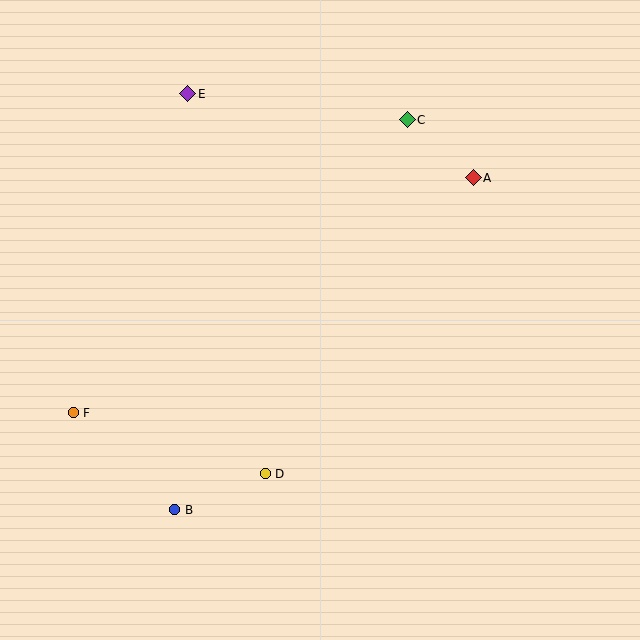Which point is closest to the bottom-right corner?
Point D is closest to the bottom-right corner.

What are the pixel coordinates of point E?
Point E is at (188, 94).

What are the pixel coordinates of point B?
Point B is at (175, 510).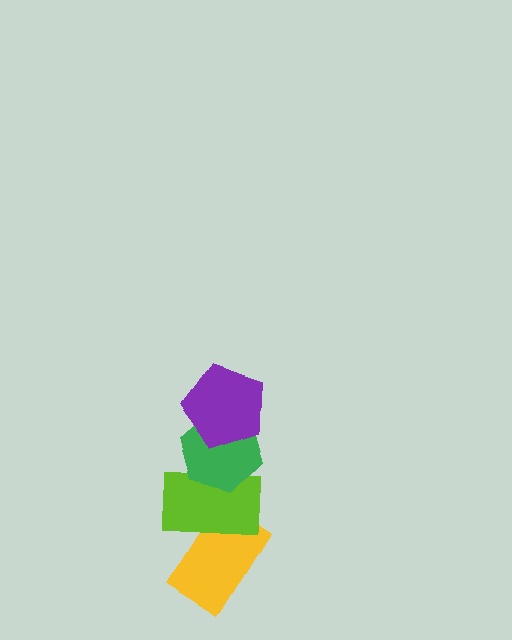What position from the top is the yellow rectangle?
The yellow rectangle is 4th from the top.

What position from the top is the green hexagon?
The green hexagon is 2nd from the top.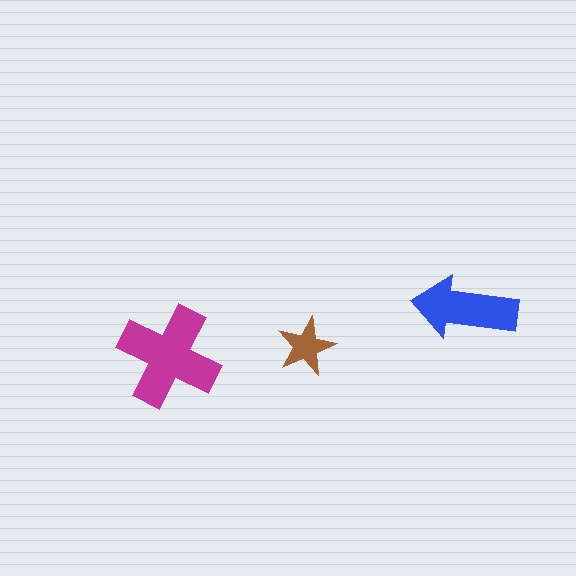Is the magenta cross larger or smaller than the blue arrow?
Larger.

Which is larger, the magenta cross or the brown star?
The magenta cross.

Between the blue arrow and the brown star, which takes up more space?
The blue arrow.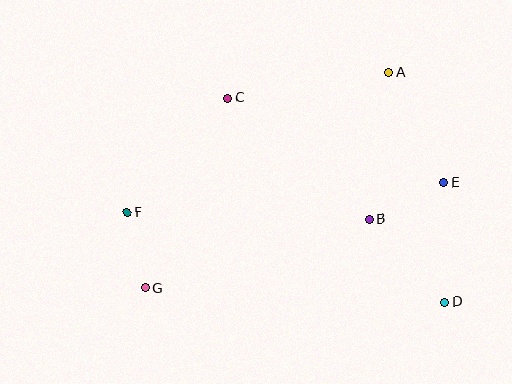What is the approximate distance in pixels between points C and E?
The distance between C and E is approximately 232 pixels.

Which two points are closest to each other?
Points F and G are closest to each other.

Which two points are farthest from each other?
Points D and F are farthest from each other.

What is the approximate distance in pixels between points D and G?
The distance between D and G is approximately 300 pixels.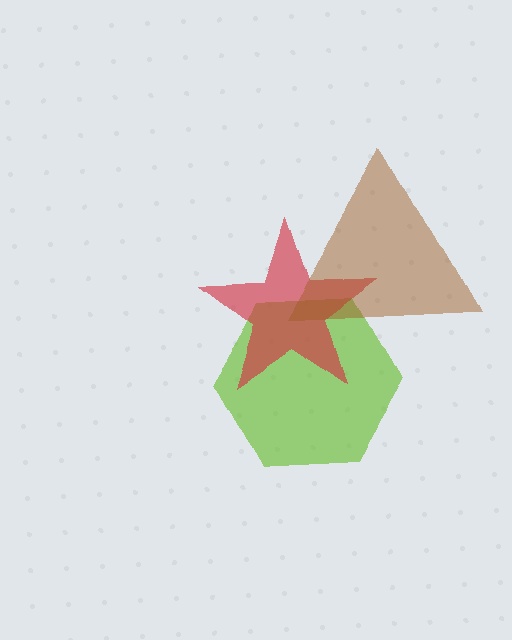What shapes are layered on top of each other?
The layered shapes are: a lime hexagon, a red star, a brown triangle.